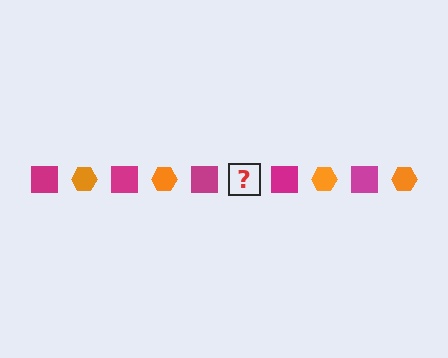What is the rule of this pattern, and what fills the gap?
The rule is that the pattern alternates between magenta square and orange hexagon. The gap should be filled with an orange hexagon.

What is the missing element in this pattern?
The missing element is an orange hexagon.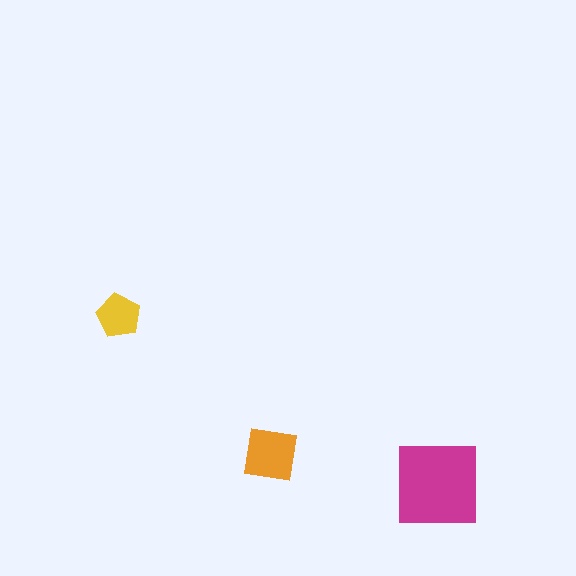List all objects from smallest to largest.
The yellow pentagon, the orange square, the magenta square.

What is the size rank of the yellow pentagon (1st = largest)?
3rd.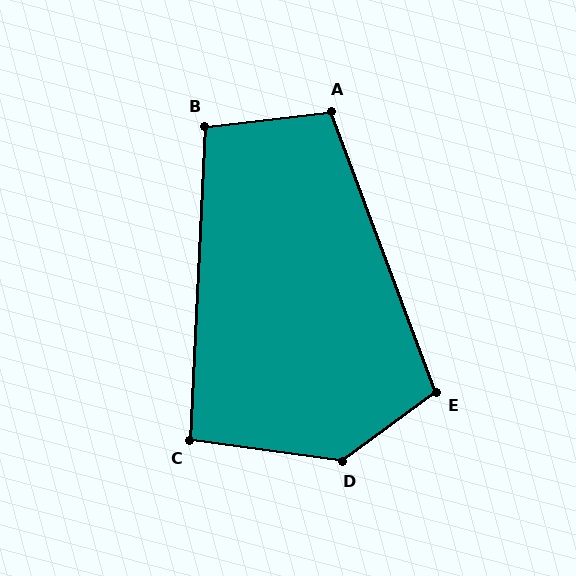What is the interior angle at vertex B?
Approximately 100 degrees (obtuse).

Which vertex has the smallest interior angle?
C, at approximately 95 degrees.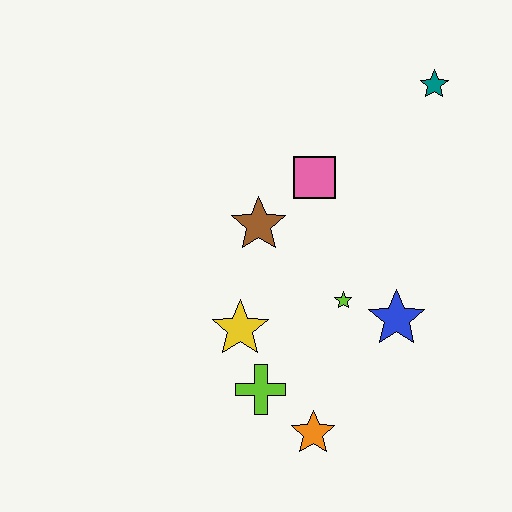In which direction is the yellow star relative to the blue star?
The yellow star is to the left of the blue star.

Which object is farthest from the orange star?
The teal star is farthest from the orange star.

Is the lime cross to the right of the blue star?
No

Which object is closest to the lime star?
The blue star is closest to the lime star.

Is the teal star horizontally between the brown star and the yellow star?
No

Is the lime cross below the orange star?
No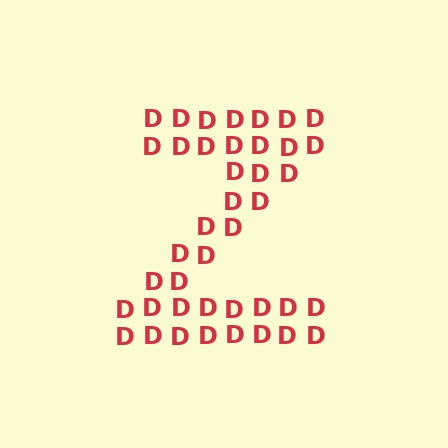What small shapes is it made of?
It is made of small letter D's.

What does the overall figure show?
The overall figure shows the letter Z.